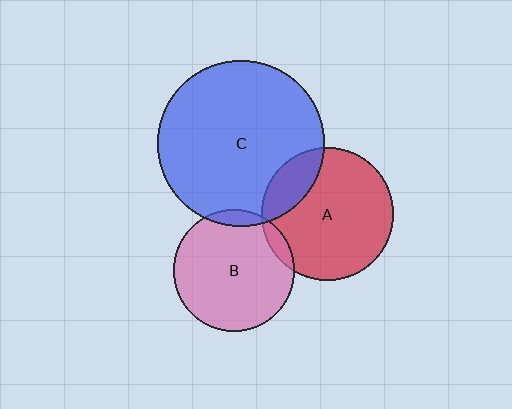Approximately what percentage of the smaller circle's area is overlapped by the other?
Approximately 5%.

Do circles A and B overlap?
Yes.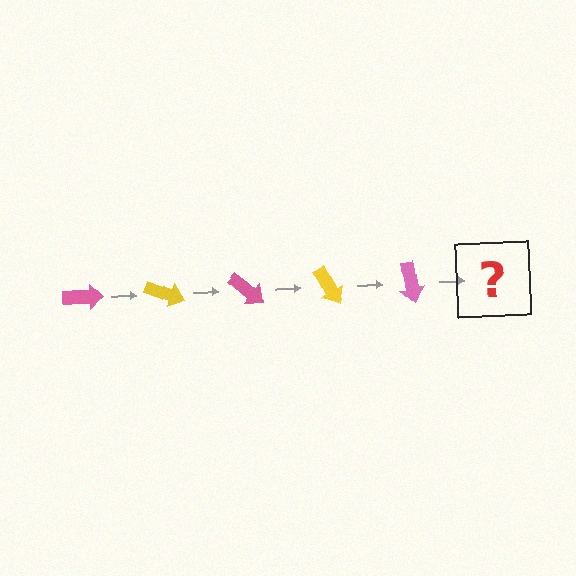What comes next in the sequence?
The next element should be a yellow arrow, rotated 100 degrees from the start.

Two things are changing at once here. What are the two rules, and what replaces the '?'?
The two rules are that it rotates 20 degrees each step and the color cycles through pink and yellow. The '?' should be a yellow arrow, rotated 100 degrees from the start.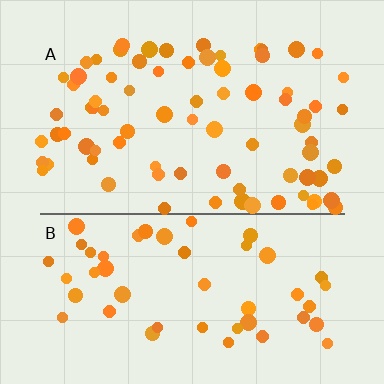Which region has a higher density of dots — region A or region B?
A (the top).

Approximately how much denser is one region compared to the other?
Approximately 1.5× — region A over region B.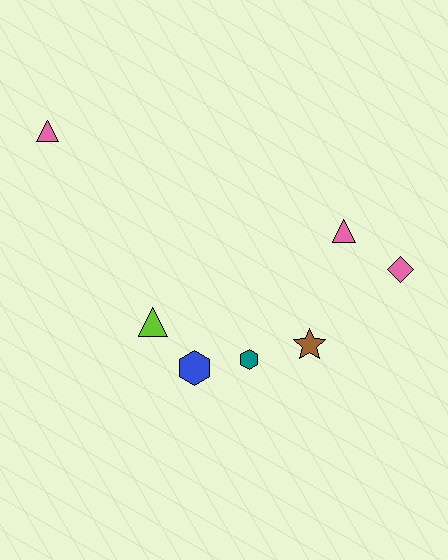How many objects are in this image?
There are 7 objects.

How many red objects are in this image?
There are no red objects.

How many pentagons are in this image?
There are no pentagons.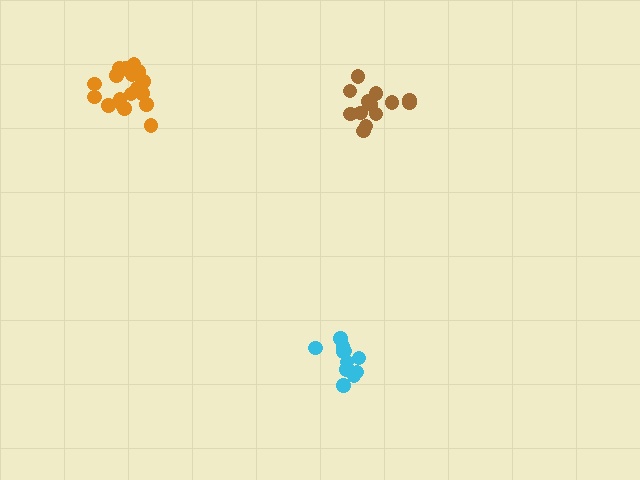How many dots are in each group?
Group 1: 18 dots, Group 2: 13 dots, Group 3: 12 dots (43 total).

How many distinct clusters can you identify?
There are 3 distinct clusters.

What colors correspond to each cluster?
The clusters are colored: orange, brown, cyan.